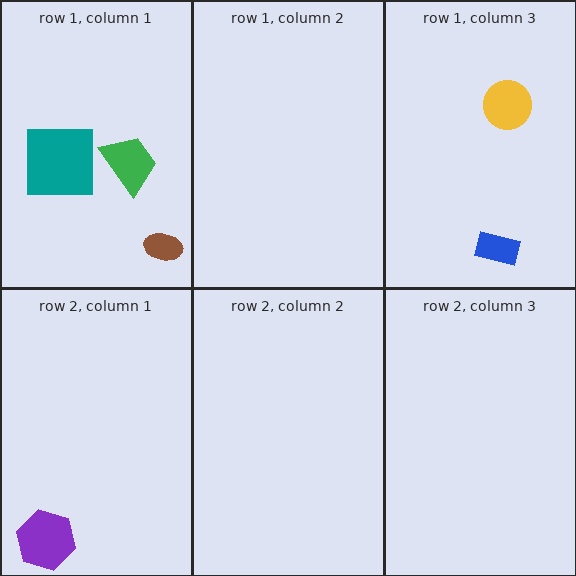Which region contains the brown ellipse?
The row 1, column 1 region.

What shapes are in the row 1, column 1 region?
The teal square, the green trapezoid, the brown ellipse.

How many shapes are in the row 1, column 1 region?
3.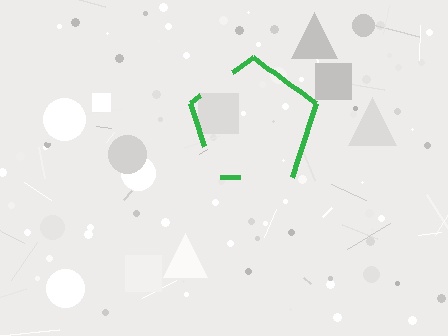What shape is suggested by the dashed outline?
The dashed outline suggests a pentagon.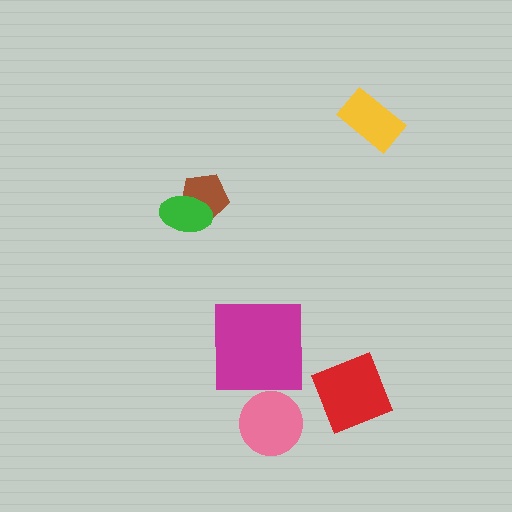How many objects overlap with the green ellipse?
1 object overlaps with the green ellipse.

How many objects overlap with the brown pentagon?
1 object overlaps with the brown pentagon.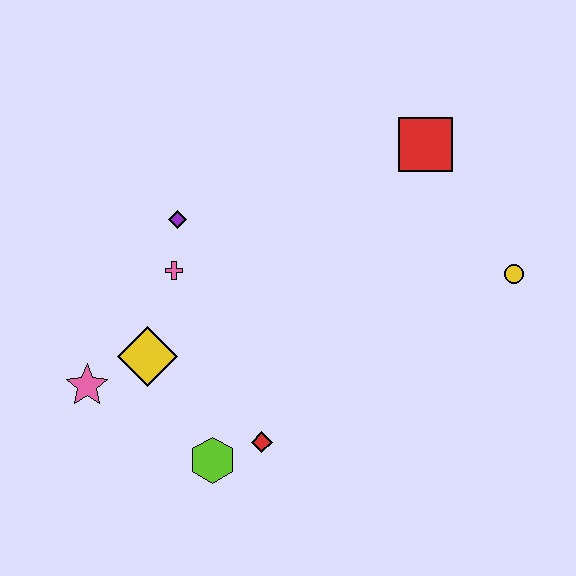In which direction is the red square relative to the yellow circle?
The red square is above the yellow circle.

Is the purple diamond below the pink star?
No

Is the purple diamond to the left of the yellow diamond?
No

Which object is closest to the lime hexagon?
The red diamond is closest to the lime hexagon.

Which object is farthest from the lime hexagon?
The red square is farthest from the lime hexagon.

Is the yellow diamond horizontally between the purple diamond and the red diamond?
No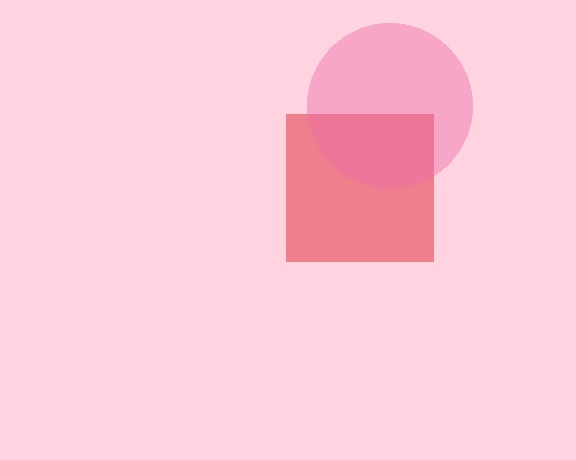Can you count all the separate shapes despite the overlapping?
Yes, there are 2 separate shapes.